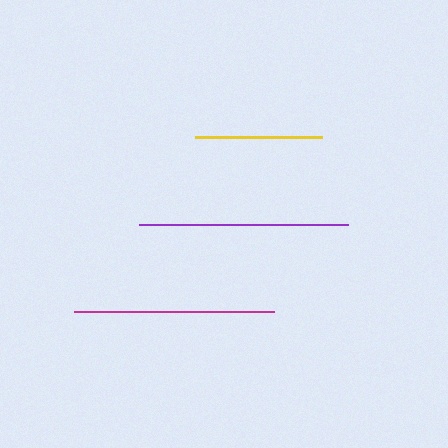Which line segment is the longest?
The purple line is the longest at approximately 209 pixels.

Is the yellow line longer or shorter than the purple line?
The purple line is longer than the yellow line.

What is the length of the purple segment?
The purple segment is approximately 209 pixels long.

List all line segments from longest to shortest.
From longest to shortest: purple, magenta, yellow.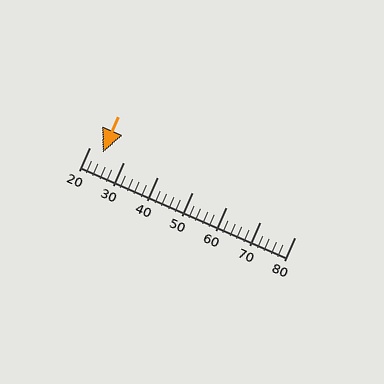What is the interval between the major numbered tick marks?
The major tick marks are spaced 10 units apart.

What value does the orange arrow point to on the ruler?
The orange arrow points to approximately 24.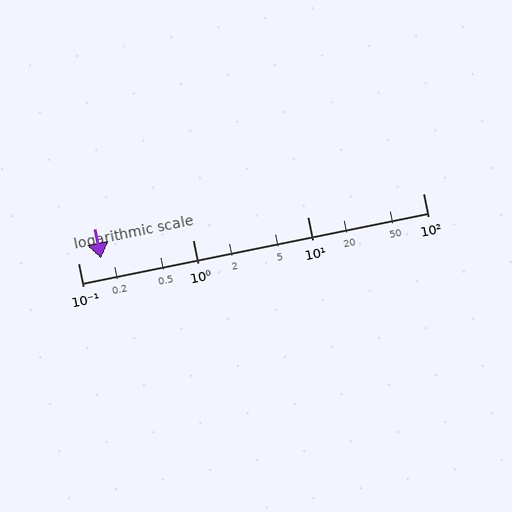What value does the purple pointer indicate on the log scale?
The pointer indicates approximately 0.16.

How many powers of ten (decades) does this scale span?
The scale spans 3 decades, from 0.1 to 100.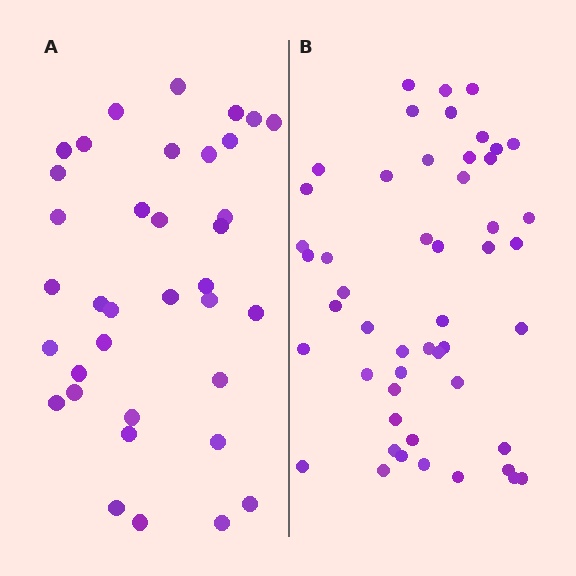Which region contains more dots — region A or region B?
Region B (the right region) has more dots.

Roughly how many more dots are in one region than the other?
Region B has approximately 15 more dots than region A.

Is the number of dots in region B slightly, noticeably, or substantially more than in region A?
Region B has noticeably more, but not dramatically so. The ratio is roughly 1.4 to 1.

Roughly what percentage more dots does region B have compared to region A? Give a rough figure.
About 40% more.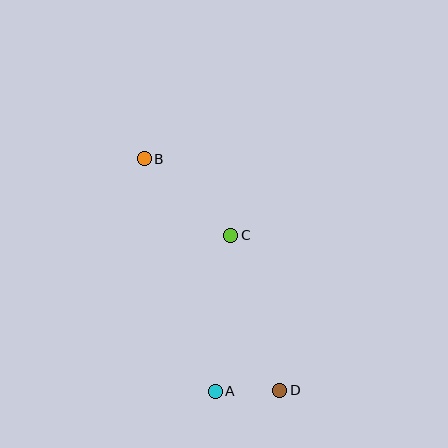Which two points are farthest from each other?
Points B and D are farthest from each other.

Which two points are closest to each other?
Points A and D are closest to each other.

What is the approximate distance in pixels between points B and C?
The distance between B and C is approximately 116 pixels.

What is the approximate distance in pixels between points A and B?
The distance between A and B is approximately 243 pixels.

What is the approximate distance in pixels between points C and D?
The distance between C and D is approximately 162 pixels.